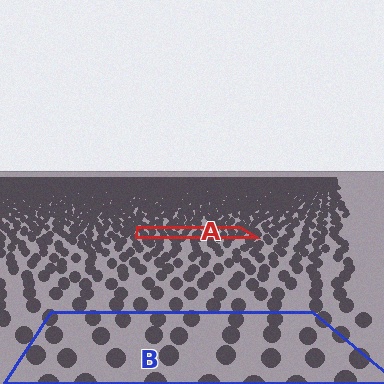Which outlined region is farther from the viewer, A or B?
Region A is farther from the viewer — the texture elements inside it appear smaller and more densely packed.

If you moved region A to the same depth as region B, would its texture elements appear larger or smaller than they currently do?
They would appear larger. At a closer depth, the same texture elements are projected at a bigger on-screen size.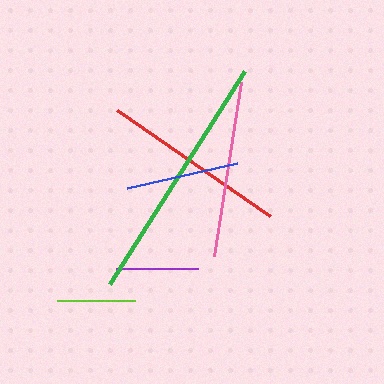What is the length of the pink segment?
The pink segment is approximately 176 pixels long.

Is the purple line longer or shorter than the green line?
The green line is longer than the purple line.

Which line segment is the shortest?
The lime line is the shortest at approximately 78 pixels.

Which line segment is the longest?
The green line is the longest at approximately 252 pixels.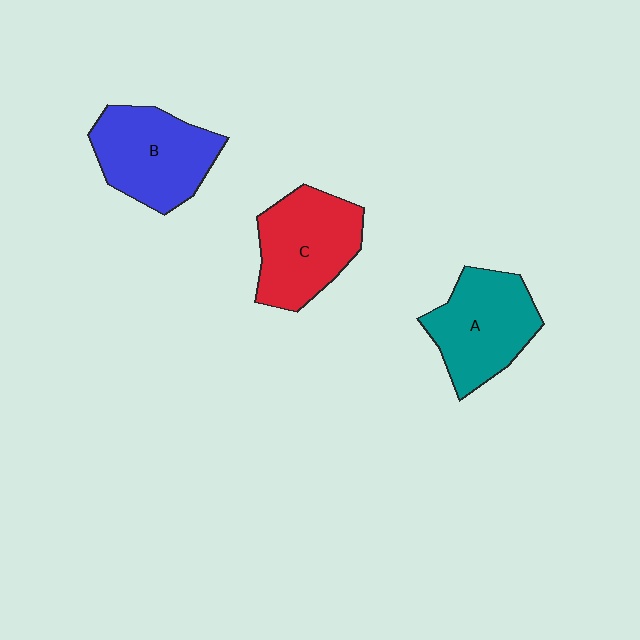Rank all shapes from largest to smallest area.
From largest to smallest: B (blue), C (red), A (teal).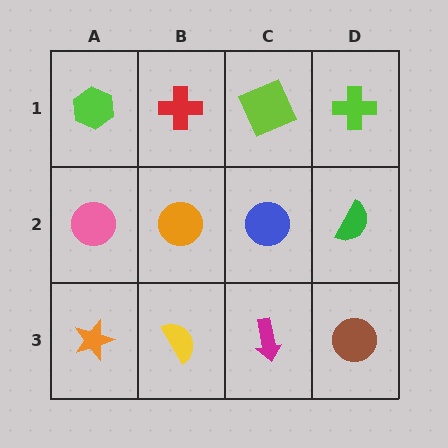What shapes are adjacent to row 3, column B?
An orange circle (row 2, column B), an orange star (row 3, column A), a magenta arrow (row 3, column C).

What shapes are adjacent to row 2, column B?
A red cross (row 1, column B), a yellow semicircle (row 3, column B), a pink circle (row 2, column A), a blue circle (row 2, column C).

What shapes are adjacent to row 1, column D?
A green semicircle (row 2, column D), a lime square (row 1, column C).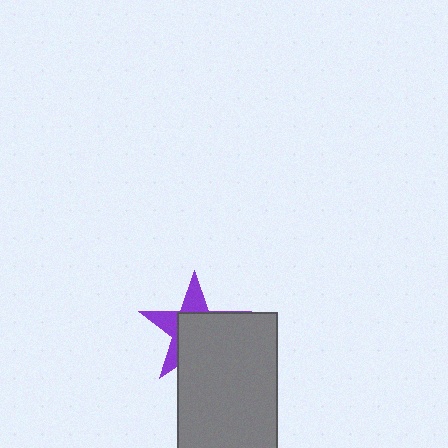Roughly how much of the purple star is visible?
A small part of it is visible (roughly 37%).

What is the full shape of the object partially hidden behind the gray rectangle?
The partially hidden object is a purple star.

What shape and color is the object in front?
The object in front is a gray rectangle.